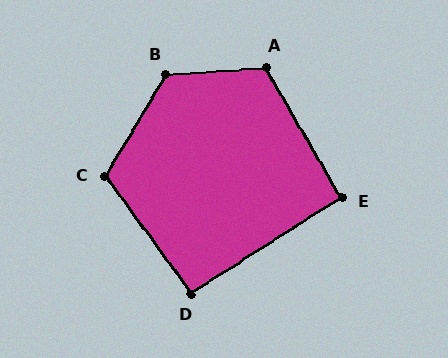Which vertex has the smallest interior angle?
E, at approximately 92 degrees.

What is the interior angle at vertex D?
Approximately 94 degrees (approximately right).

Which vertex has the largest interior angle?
B, at approximately 125 degrees.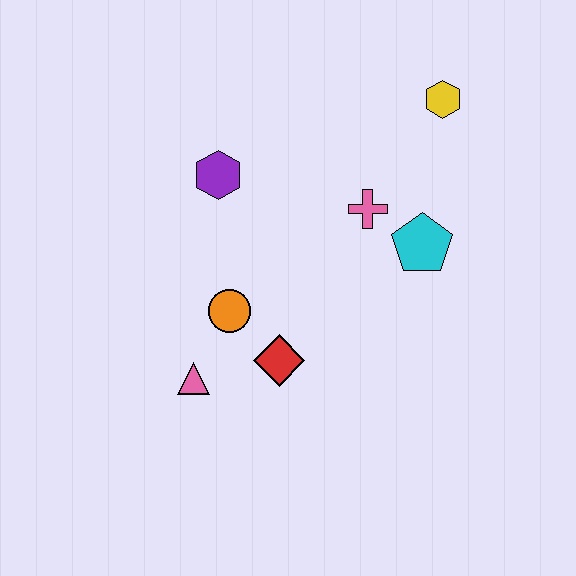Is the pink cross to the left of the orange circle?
No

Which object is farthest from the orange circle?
The yellow hexagon is farthest from the orange circle.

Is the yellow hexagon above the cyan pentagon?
Yes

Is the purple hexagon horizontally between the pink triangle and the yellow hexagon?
Yes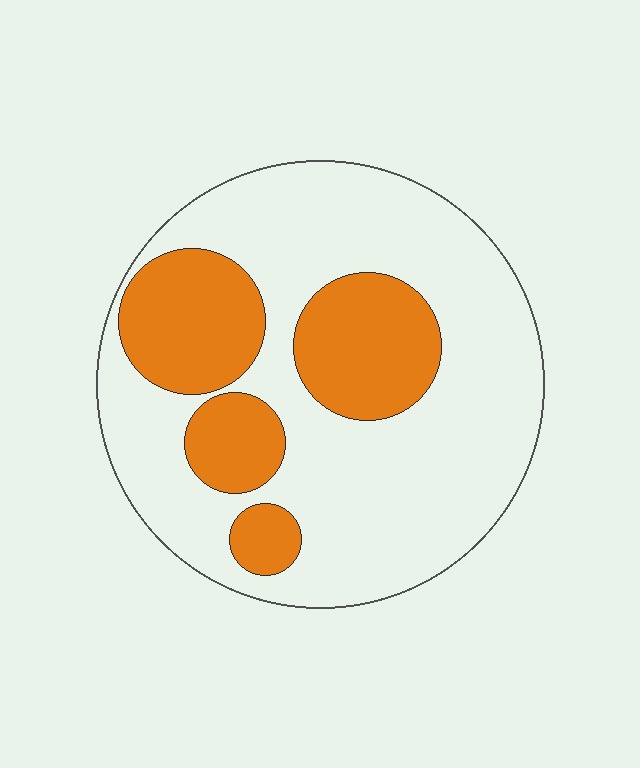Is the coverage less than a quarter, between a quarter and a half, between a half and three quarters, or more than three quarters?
Between a quarter and a half.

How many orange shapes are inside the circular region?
4.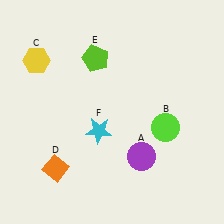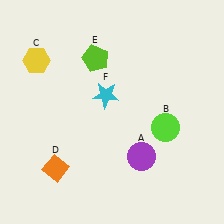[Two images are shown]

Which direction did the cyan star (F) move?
The cyan star (F) moved up.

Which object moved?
The cyan star (F) moved up.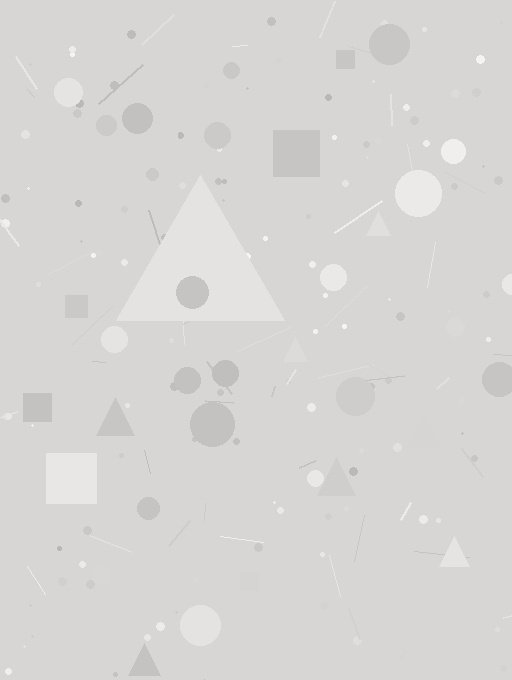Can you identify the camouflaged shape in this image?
The camouflaged shape is a triangle.